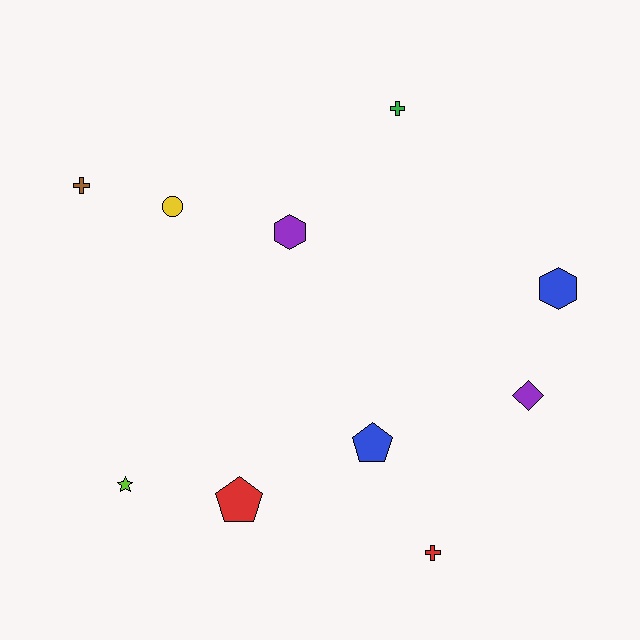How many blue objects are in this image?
There are 2 blue objects.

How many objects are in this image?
There are 10 objects.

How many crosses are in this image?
There are 3 crosses.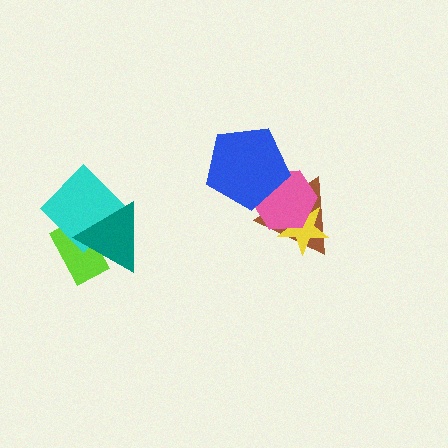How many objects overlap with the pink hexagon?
3 objects overlap with the pink hexagon.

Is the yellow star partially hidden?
Yes, it is partially covered by another shape.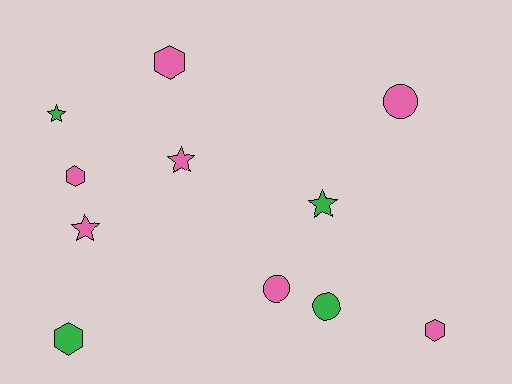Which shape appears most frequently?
Hexagon, with 4 objects.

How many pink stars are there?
There are 2 pink stars.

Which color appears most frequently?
Pink, with 7 objects.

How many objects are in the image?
There are 11 objects.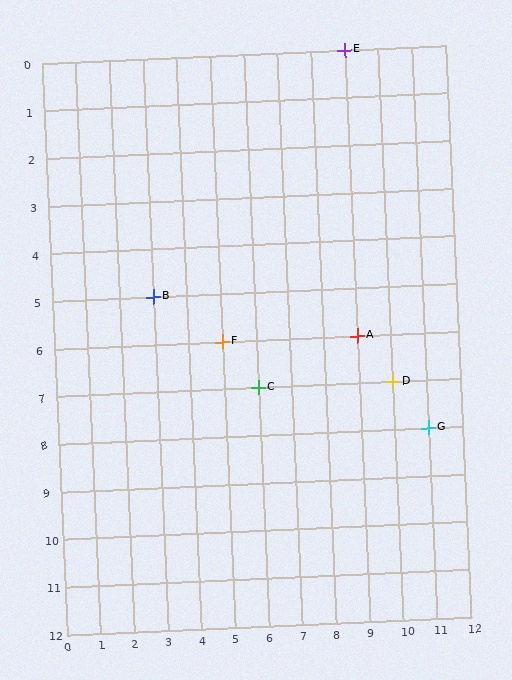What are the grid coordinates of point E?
Point E is at grid coordinates (9, 0).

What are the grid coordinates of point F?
Point F is at grid coordinates (5, 6).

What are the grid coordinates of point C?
Point C is at grid coordinates (6, 7).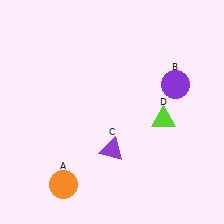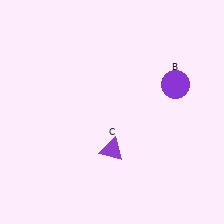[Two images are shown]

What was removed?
The orange circle (A), the lime triangle (D) were removed in Image 2.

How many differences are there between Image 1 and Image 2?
There are 2 differences between the two images.